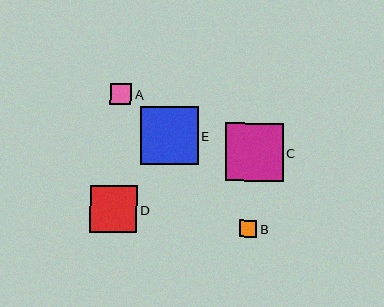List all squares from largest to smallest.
From largest to smallest: C, E, D, A, B.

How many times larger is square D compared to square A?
Square D is approximately 2.2 times the size of square A.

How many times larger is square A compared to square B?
Square A is approximately 1.2 times the size of square B.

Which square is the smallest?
Square B is the smallest with a size of approximately 17 pixels.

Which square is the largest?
Square C is the largest with a size of approximately 58 pixels.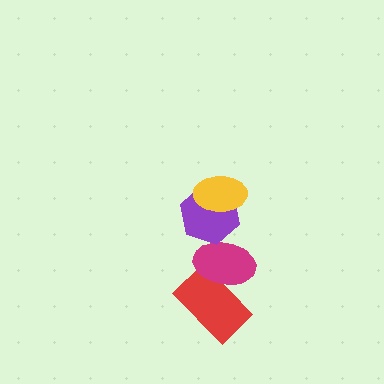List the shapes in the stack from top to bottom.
From top to bottom: the yellow ellipse, the purple hexagon, the magenta ellipse, the red rectangle.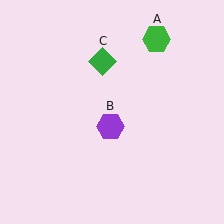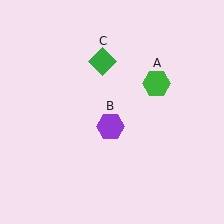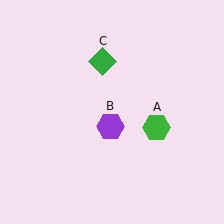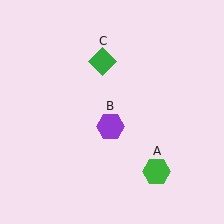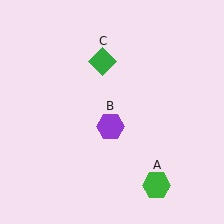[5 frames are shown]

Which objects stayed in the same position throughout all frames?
Purple hexagon (object B) and green diamond (object C) remained stationary.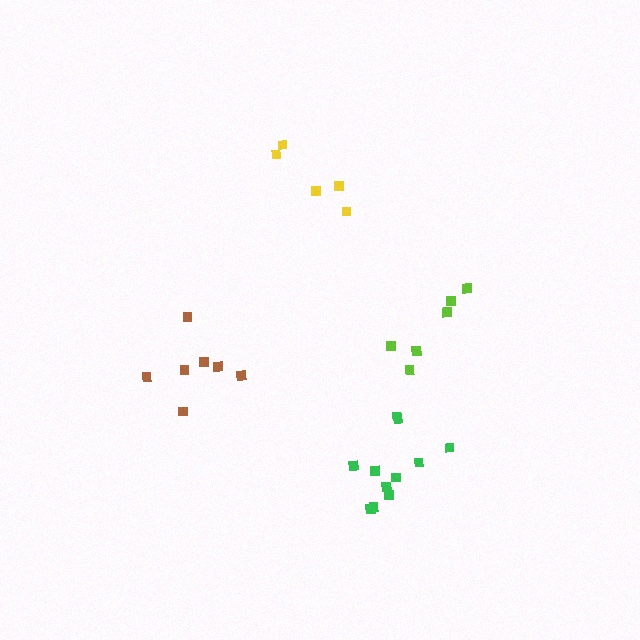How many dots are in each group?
Group 1: 7 dots, Group 2: 5 dots, Group 3: 11 dots, Group 4: 6 dots (29 total).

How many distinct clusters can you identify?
There are 4 distinct clusters.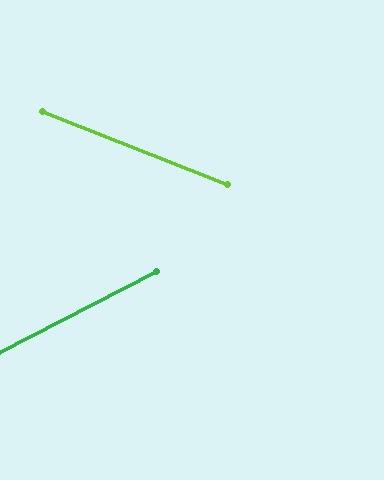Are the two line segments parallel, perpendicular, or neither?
Neither parallel nor perpendicular — they differ by about 49°.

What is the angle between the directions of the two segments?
Approximately 49 degrees.